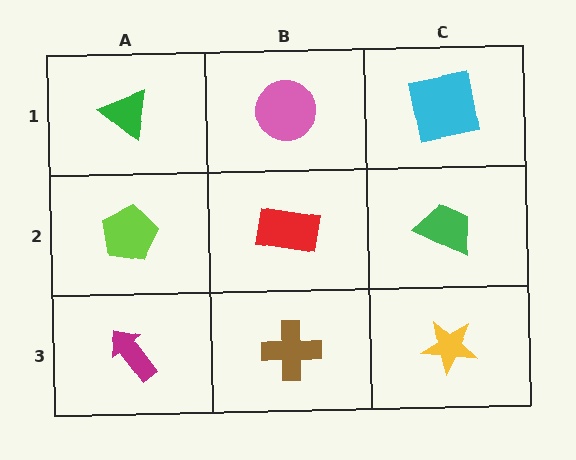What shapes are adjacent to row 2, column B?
A pink circle (row 1, column B), a brown cross (row 3, column B), a lime pentagon (row 2, column A), a green trapezoid (row 2, column C).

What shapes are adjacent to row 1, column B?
A red rectangle (row 2, column B), a green triangle (row 1, column A), a cyan square (row 1, column C).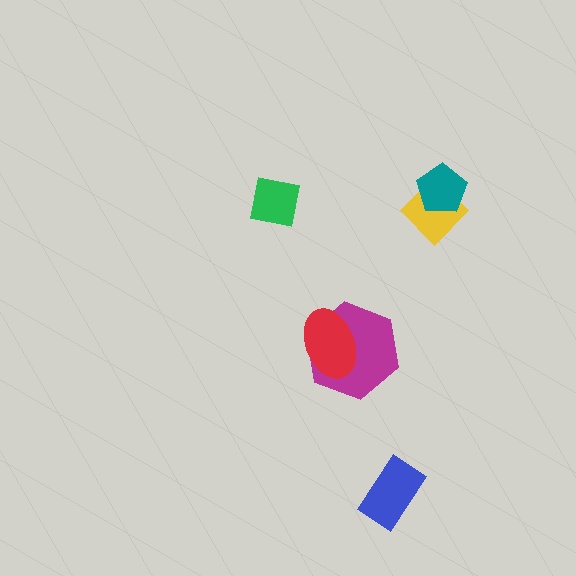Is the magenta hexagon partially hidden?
Yes, it is partially covered by another shape.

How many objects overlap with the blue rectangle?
0 objects overlap with the blue rectangle.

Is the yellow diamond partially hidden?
Yes, it is partially covered by another shape.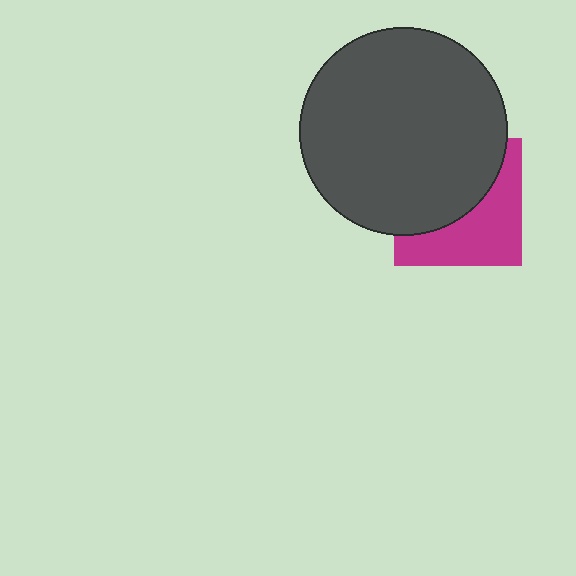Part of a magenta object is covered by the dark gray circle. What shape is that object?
It is a square.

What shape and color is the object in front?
The object in front is a dark gray circle.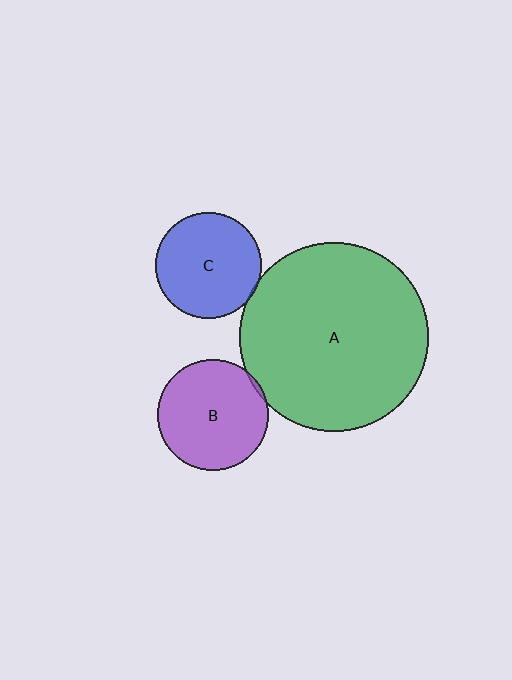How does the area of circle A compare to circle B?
Approximately 2.9 times.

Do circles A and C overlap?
Yes.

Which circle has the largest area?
Circle A (green).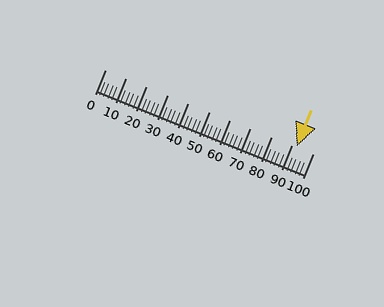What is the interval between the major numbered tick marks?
The major tick marks are spaced 10 units apart.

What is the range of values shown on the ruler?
The ruler shows values from 0 to 100.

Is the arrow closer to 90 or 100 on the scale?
The arrow is closer to 90.